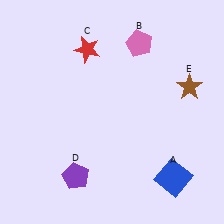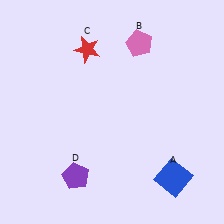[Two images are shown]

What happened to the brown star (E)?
The brown star (E) was removed in Image 2. It was in the top-right area of Image 1.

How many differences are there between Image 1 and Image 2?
There is 1 difference between the two images.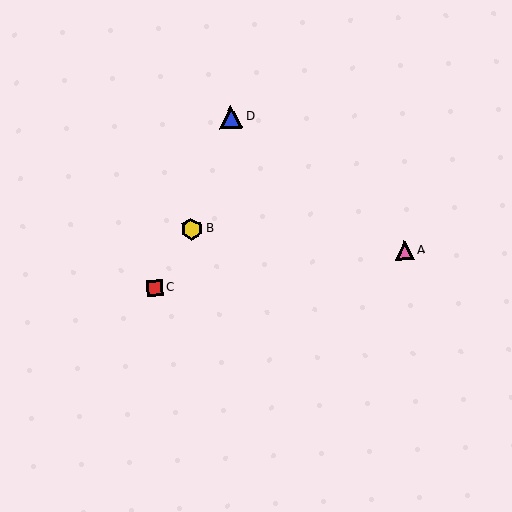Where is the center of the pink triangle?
The center of the pink triangle is at (405, 250).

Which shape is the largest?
The blue triangle (labeled D) is the largest.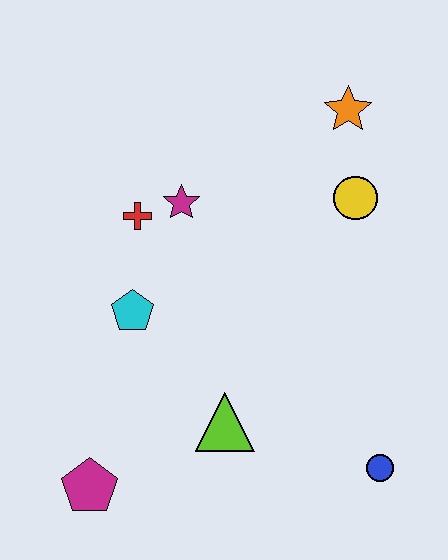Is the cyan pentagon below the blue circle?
No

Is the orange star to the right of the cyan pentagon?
Yes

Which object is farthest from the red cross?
The blue circle is farthest from the red cross.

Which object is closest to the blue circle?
The lime triangle is closest to the blue circle.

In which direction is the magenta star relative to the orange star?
The magenta star is to the left of the orange star.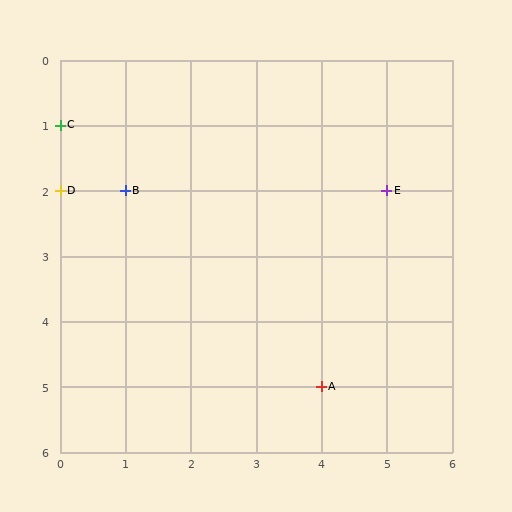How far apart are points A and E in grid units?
Points A and E are 1 column and 3 rows apart (about 3.2 grid units diagonally).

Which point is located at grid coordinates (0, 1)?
Point C is at (0, 1).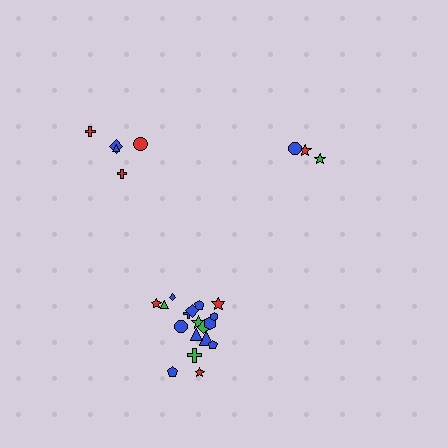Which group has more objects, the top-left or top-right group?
The top-left group.